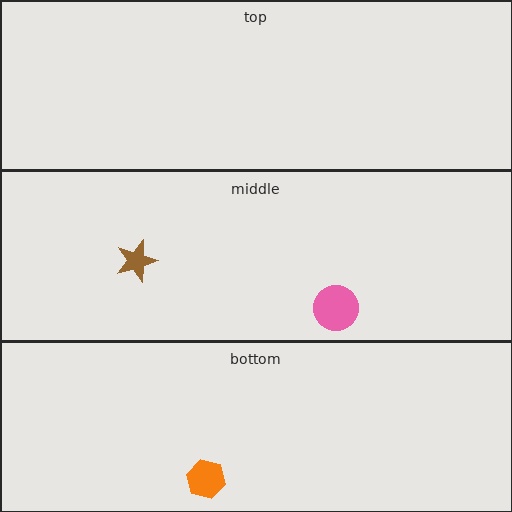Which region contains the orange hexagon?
The bottom region.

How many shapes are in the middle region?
2.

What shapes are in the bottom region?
The orange hexagon.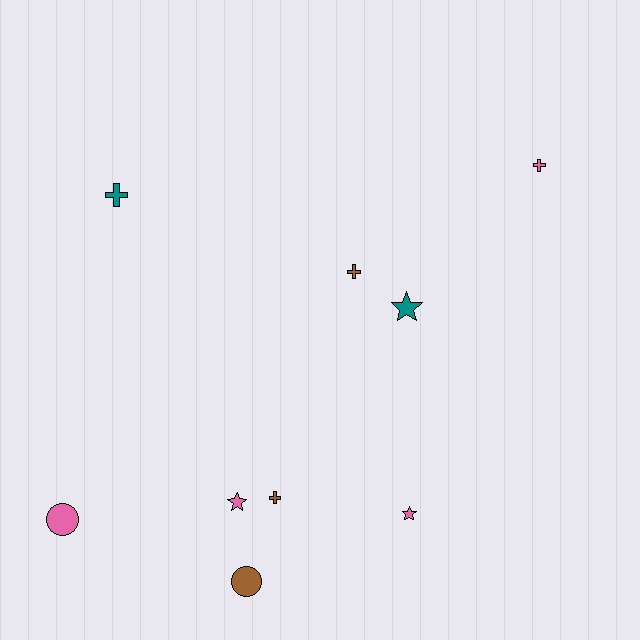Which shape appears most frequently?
Cross, with 4 objects.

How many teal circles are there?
There are no teal circles.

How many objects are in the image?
There are 9 objects.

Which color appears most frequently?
Pink, with 4 objects.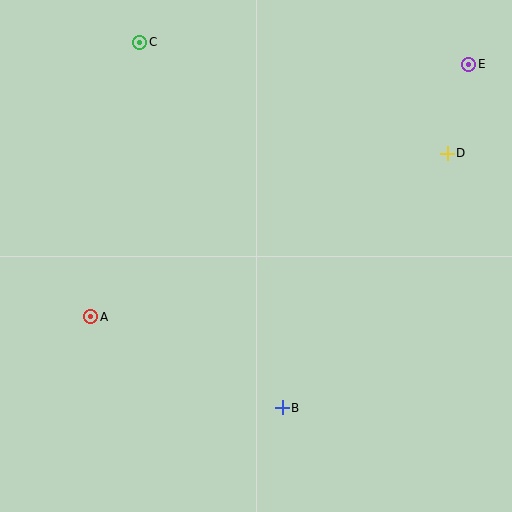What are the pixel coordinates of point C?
Point C is at (140, 42).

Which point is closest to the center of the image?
Point B at (282, 408) is closest to the center.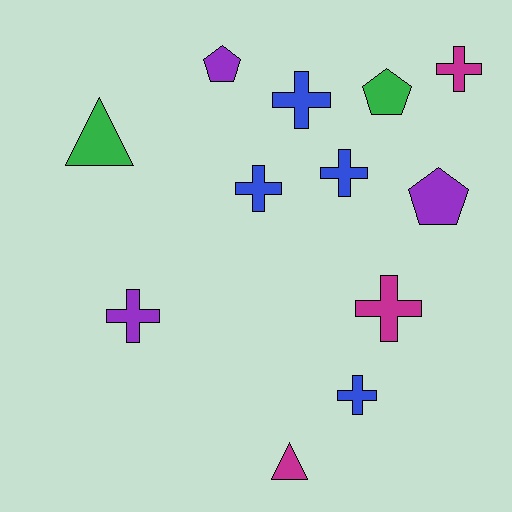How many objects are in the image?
There are 12 objects.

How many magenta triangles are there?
There is 1 magenta triangle.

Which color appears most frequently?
Blue, with 4 objects.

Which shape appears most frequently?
Cross, with 7 objects.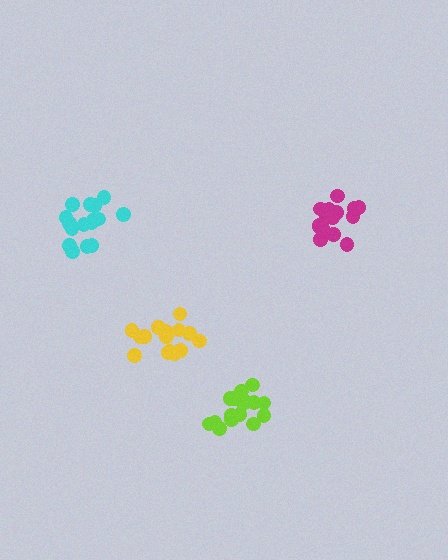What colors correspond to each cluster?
The clusters are colored: lime, yellow, magenta, cyan.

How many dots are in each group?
Group 1: 16 dots, Group 2: 15 dots, Group 3: 15 dots, Group 4: 17 dots (63 total).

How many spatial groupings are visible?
There are 4 spatial groupings.